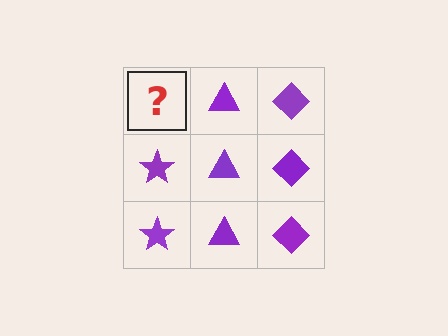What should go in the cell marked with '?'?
The missing cell should contain a purple star.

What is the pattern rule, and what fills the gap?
The rule is that each column has a consistent shape. The gap should be filled with a purple star.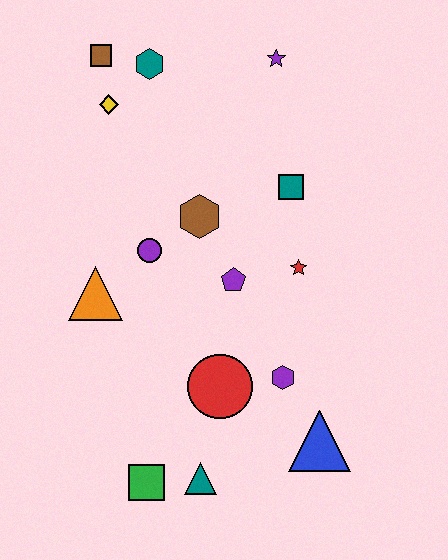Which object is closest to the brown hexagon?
The purple circle is closest to the brown hexagon.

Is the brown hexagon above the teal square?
No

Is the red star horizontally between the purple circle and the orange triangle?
No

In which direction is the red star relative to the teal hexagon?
The red star is below the teal hexagon.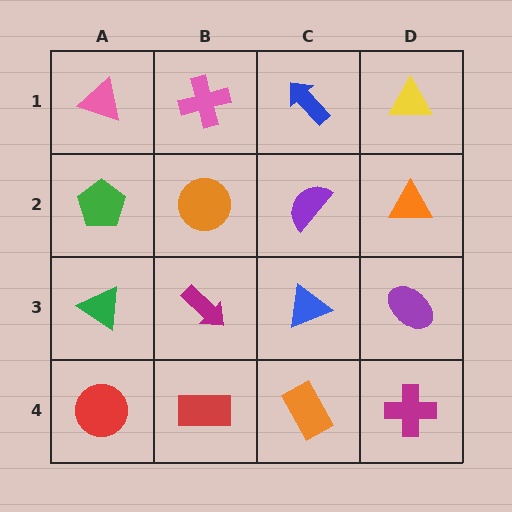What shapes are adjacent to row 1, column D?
An orange triangle (row 2, column D), a blue arrow (row 1, column C).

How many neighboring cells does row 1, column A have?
2.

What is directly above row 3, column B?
An orange circle.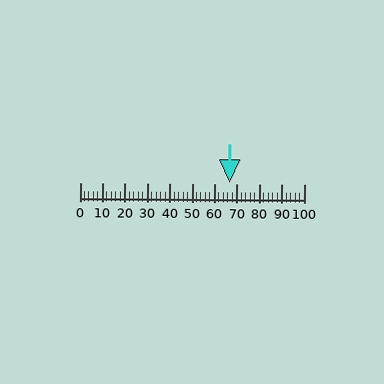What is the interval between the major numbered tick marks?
The major tick marks are spaced 10 units apart.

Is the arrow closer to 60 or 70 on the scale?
The arrow is closer to 70.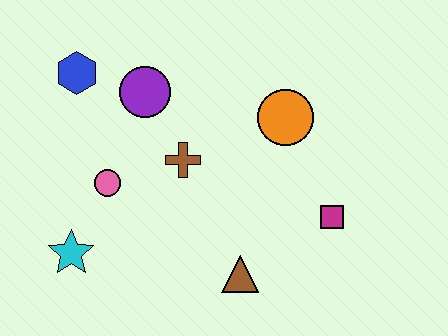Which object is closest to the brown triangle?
The magenta square is closest to the brown triangle.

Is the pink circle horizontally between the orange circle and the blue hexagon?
Yes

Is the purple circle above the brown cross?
Yes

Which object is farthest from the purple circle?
The magenta square is farthest from the purple circle.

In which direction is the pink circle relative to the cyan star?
The pink circle is above the cyan star.